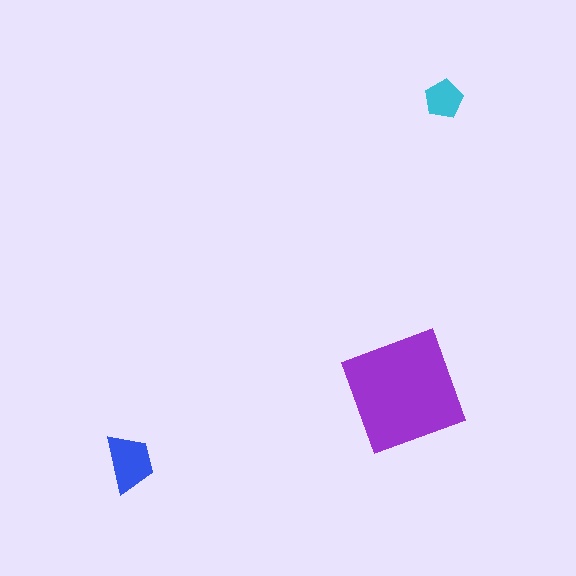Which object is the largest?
The purple square.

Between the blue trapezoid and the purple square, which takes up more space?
The purple square.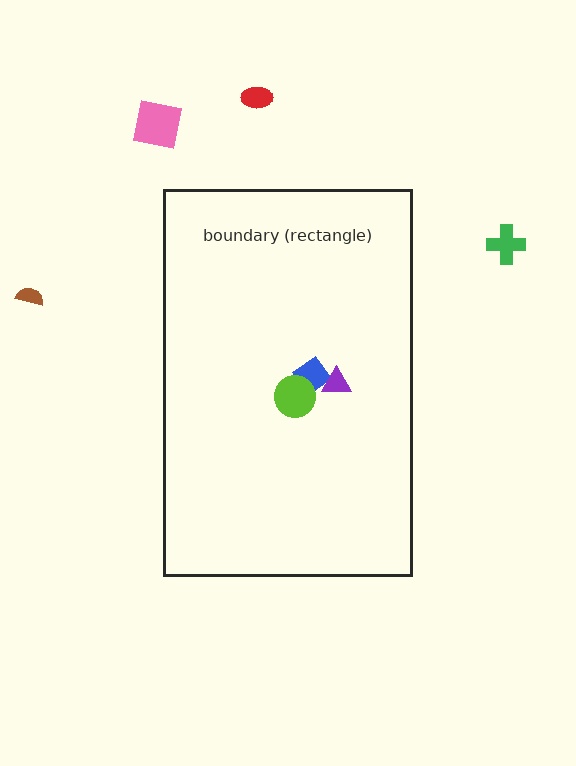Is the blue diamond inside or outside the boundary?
Inside.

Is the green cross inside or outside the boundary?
Outside.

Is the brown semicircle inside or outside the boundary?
Outside.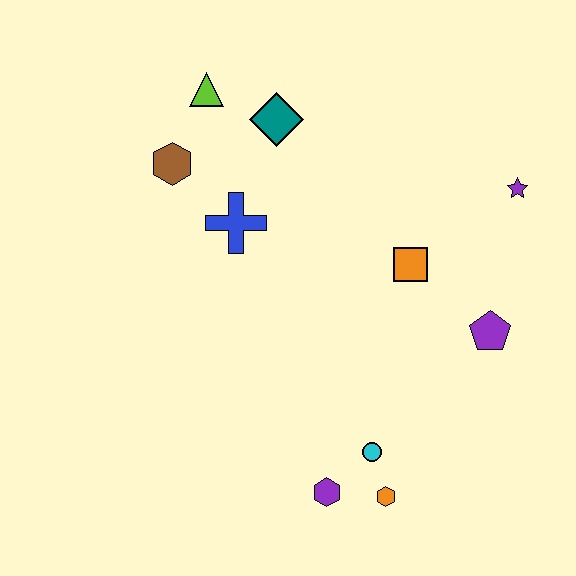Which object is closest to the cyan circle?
The orange hexagon is closest to the cyan circle.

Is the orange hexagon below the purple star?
Yes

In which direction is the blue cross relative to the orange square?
The blue cross is to the left of the orange square.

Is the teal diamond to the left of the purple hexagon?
Yes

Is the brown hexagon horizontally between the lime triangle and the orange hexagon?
No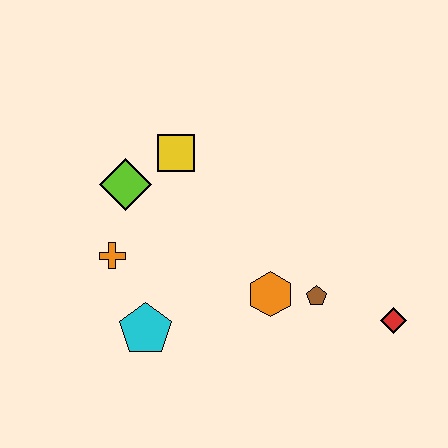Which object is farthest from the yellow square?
The red diamond is farthest from the yellow square.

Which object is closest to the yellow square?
The lime diamond is closest to the yellow square.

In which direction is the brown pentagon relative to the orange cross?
The brown pentagon is to the right of the orange cross.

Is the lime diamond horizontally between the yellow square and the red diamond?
No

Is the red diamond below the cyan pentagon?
No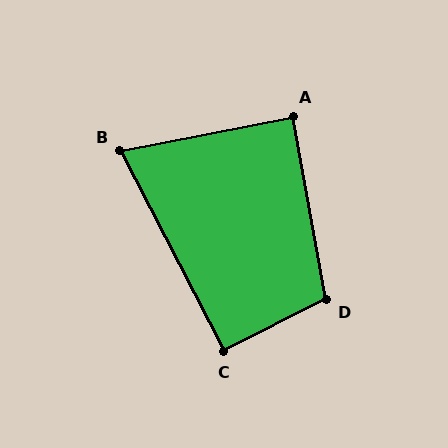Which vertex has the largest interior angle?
D, at approximately 106 degrees.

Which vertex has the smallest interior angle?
B, at approximately 74 degrees.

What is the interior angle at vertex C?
Approximately 91 degrees (approximately right).